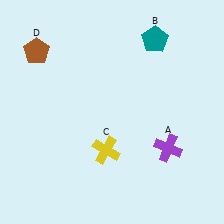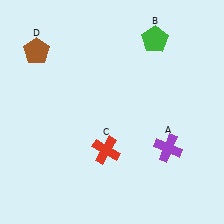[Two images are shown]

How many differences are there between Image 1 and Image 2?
There are 2 differences between the two images.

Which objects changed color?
B changed from teal to green. C changed from yellow to red.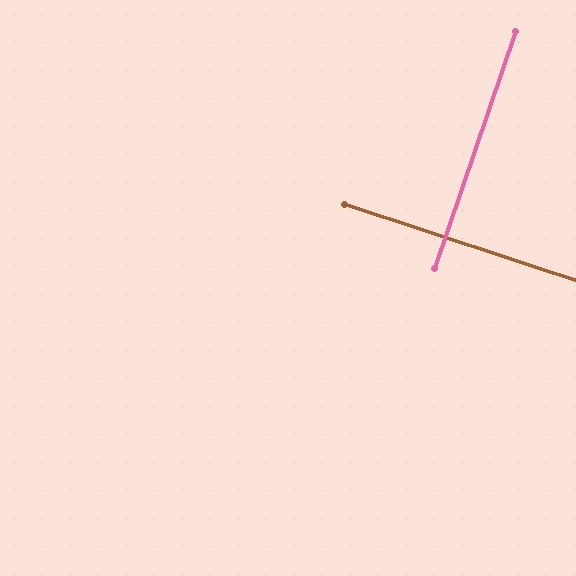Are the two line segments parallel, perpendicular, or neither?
Perpendicular — they meet at approximately 89°.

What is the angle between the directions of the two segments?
Approximately 89 degrees.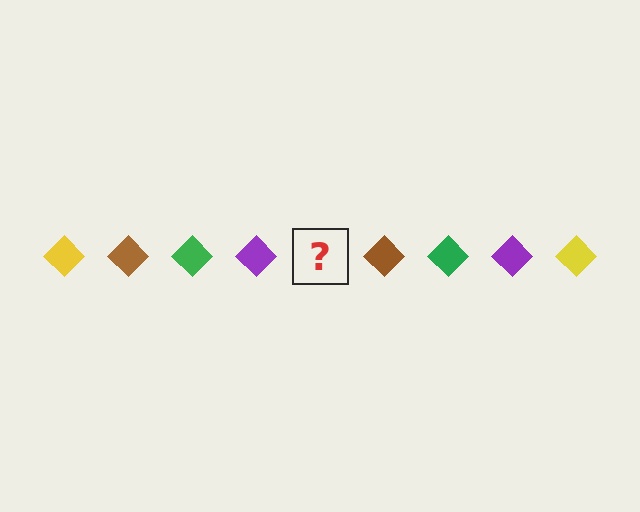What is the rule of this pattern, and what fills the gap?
The rule is that the pattern cycles through yellow, brown, green, purple diamonds. The gap should be filled with a yellow diamond.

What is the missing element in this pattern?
The missing element is a yellow diamond.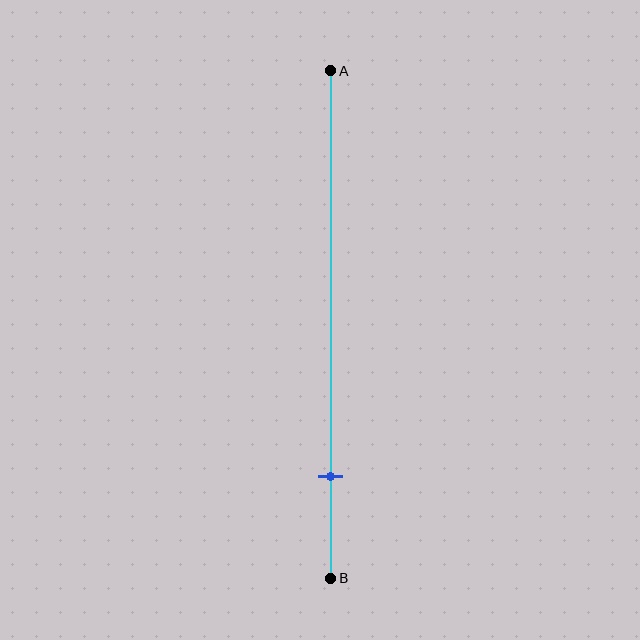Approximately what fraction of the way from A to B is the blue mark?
The blue mark is approximately 80% of the way from A to B.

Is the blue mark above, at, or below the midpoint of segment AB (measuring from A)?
The blue mark is below the midpoint of segment AB.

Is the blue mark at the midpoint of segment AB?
No, the mark is at about 80% from A, not at the 50% midpoint.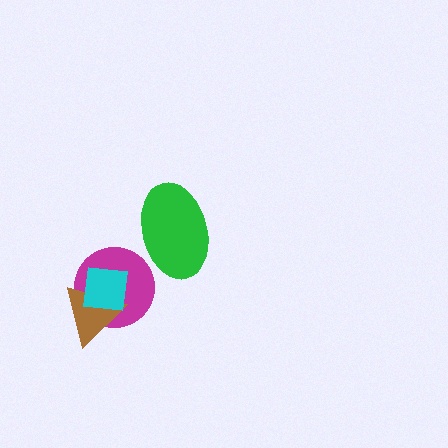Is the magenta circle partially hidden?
Yes, it is partially covered by another shape.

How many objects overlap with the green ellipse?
0 objects overlap with the green ellipse.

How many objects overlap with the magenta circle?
2 objects overlap with the magenta circle.